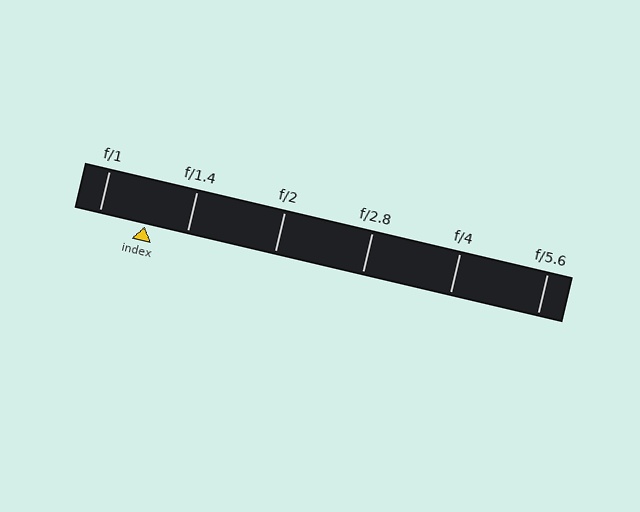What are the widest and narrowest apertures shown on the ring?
The widest aperture shown is f/1 and the narrowest is f/5.6.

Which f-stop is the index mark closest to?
The index mark is closest to f/1.4.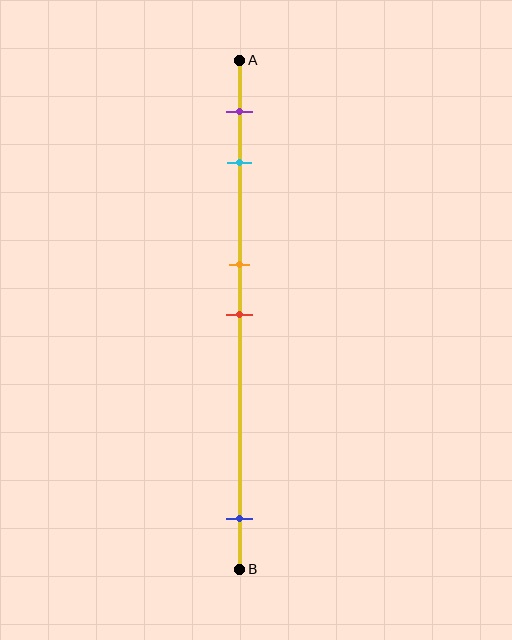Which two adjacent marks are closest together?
The orange and red marks are the closest adjacent pair.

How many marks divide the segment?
There are 5 marks dividing the segment.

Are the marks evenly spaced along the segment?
No, the marks are not evenly spaced.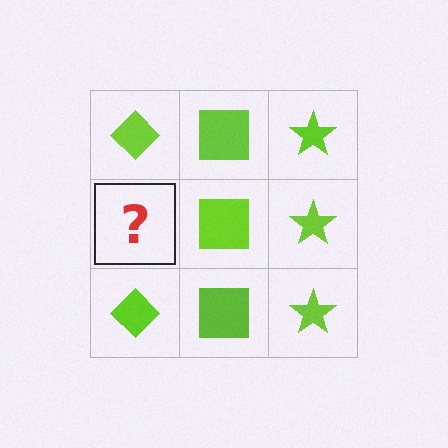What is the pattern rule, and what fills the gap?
The rule is that each column has a consistent shape. The gap should be filled with a lime diamond.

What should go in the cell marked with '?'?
The missing cell should contain a lime diamond.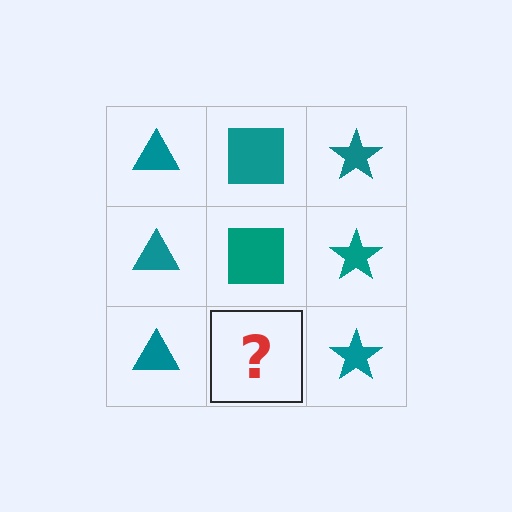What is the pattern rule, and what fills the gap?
The rule is that each column has a consistent shape. The gap should be filled with a teal square.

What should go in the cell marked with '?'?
The missing cell should contain a teal square.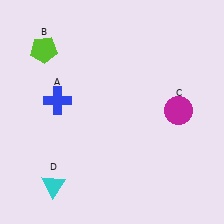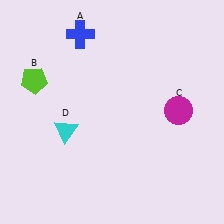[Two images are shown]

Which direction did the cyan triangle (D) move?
The cyan triangle (D) moved up.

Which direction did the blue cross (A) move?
The blue cross (A) moved up.